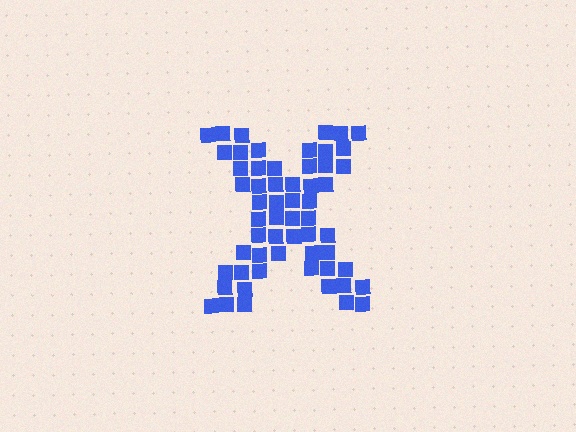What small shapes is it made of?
It is made of small squares.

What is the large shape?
The large shape is the letter X.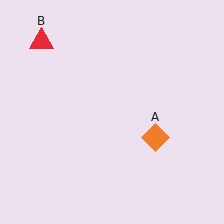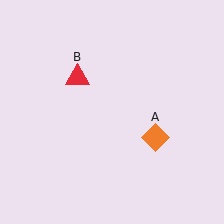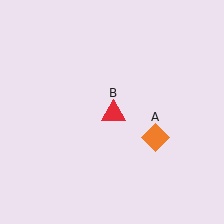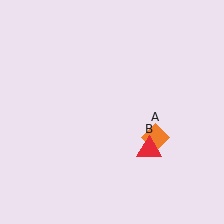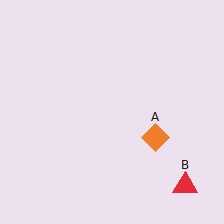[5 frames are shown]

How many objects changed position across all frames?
1 object changed position: red triangle (object B).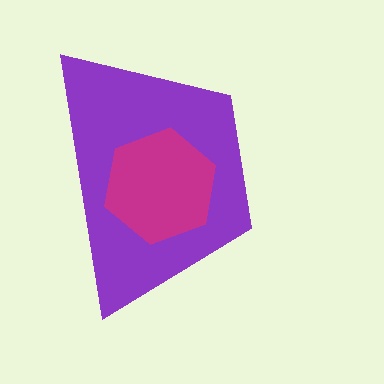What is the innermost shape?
The magenta hexagon.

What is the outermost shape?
The purple trapezoid.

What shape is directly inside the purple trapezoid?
The magenta hexagon.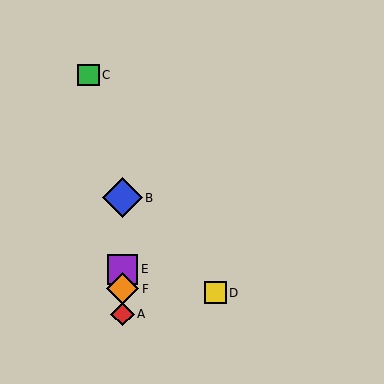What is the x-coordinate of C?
Object C is at x≈89.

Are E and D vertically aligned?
No, E is at x≈123 and D is at x≈216.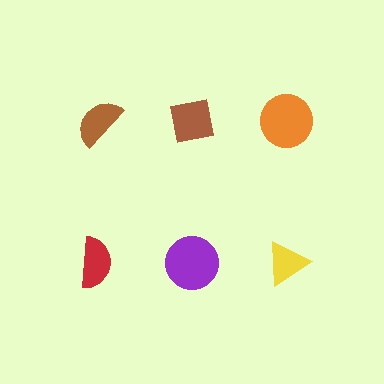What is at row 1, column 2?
A brown square.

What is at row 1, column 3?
An orange circle.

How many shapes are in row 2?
3 shapes.